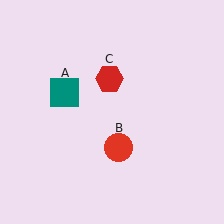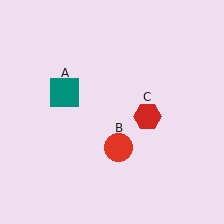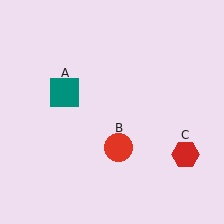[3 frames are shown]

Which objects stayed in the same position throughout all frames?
Teal square (object A) and red circle (object B) remained stationary.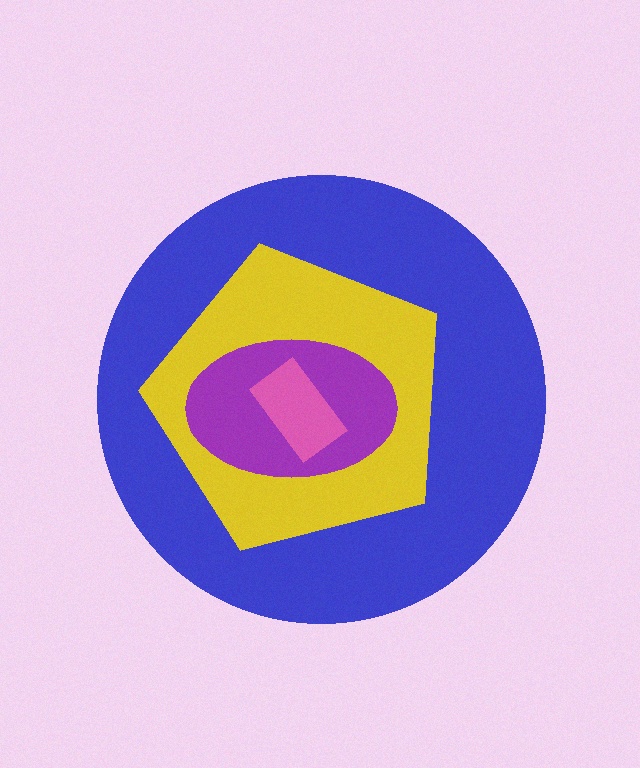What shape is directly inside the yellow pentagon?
The purple ellipse.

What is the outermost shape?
The blue circle.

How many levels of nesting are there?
4.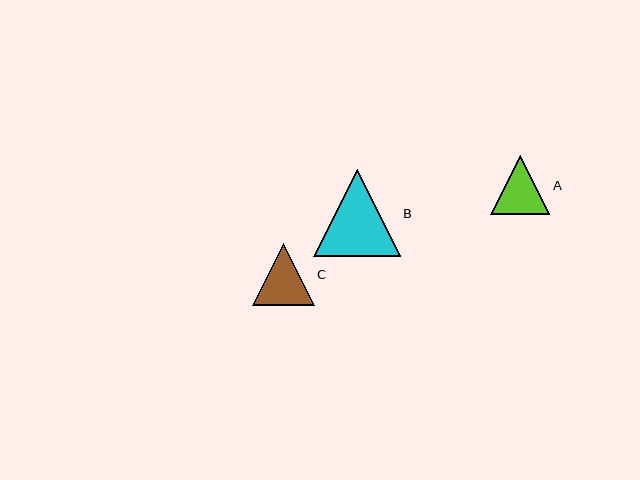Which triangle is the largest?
Triangle B is the largest with a size of approximately 86 pixels.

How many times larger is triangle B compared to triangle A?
Triangle B is approximately 1.5 times the size of triangle A.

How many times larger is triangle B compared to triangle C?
Triangle B is approximately 1.4 times the size of triangle C.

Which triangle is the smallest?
Triangle A is the smallest with a size of approximately 60 pixels.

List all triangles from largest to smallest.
From largest to smallest: B, C, A.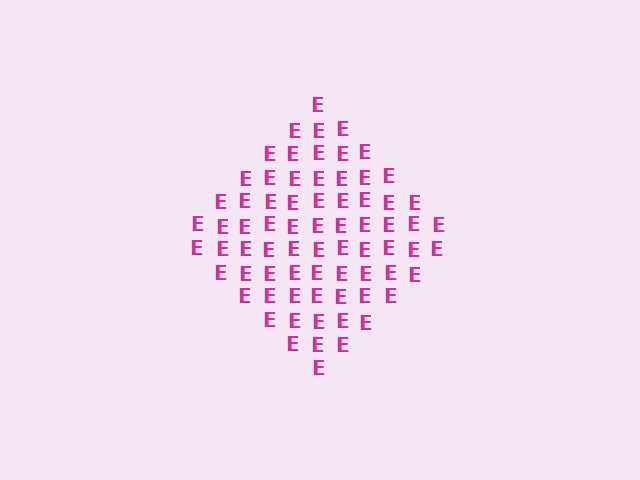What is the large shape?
The large shape is a diamond.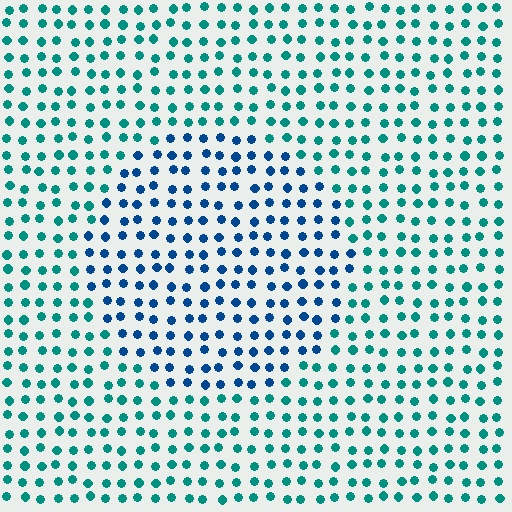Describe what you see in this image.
The image is filled with small teal elements in a uniform arrangement. A circle-shaped region is visible where the elements are tinted to a slightly different hue, forming a subtle color boundary.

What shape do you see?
I see a circle.